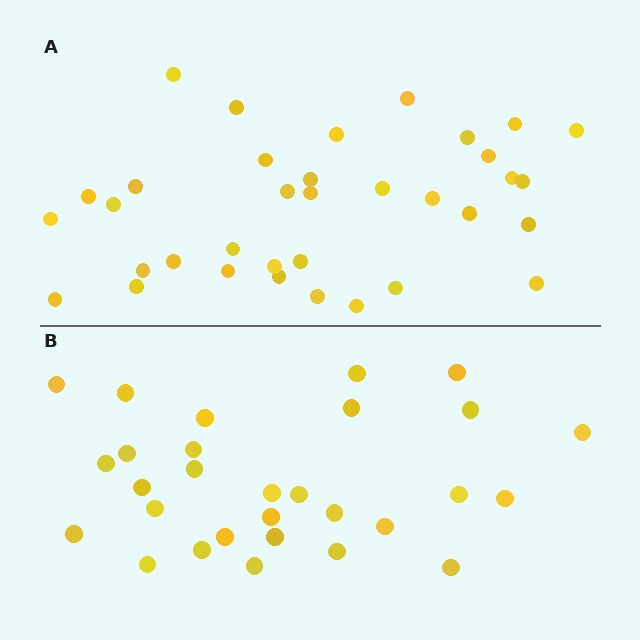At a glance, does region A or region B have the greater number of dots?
Region A (the top region) has more dots.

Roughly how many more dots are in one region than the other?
Region A has about 6 more dots than region B.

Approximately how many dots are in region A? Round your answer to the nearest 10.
About 40 dots. (The exact count is 35, which rounds to 40.)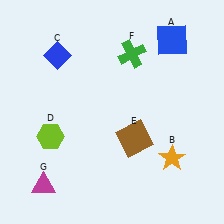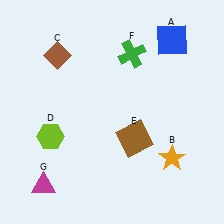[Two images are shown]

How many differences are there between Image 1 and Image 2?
There is 1 difference between the two images.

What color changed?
The diamond (C) changed from blue in Image 1 to brown in Image 2.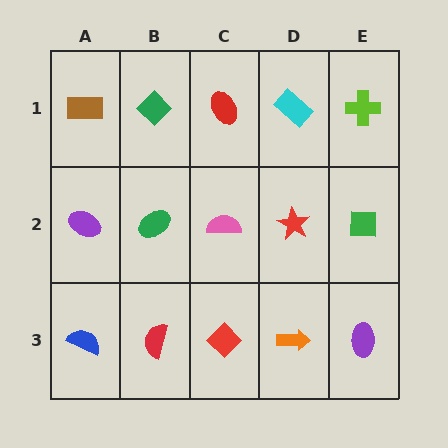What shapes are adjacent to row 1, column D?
A red star (row 2, column D), a red ellipse (row 1, column C), a lime cross (row 1, column E).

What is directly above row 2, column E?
A lime cross.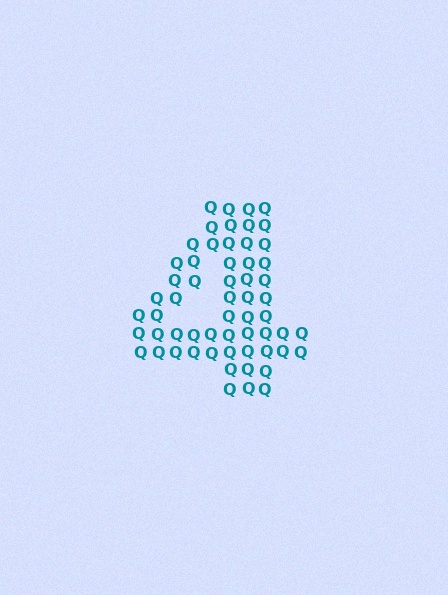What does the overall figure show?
The overall figure shows the digit 4.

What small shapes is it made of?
It is made of small letter Q's.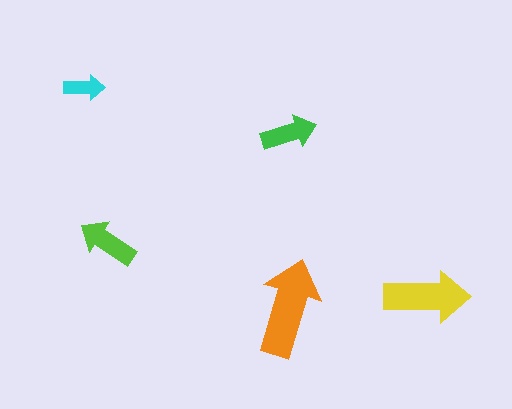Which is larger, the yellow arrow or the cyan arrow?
The yellow one.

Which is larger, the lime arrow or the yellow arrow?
The yellow one.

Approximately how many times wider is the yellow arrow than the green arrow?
About 1.5 times wider.